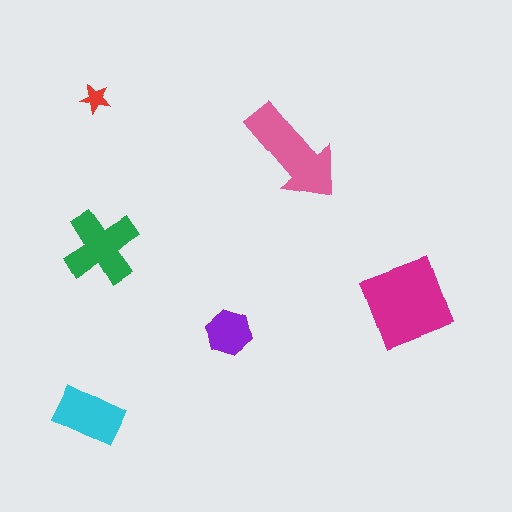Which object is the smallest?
The red star.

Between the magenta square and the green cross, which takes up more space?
The magenta square.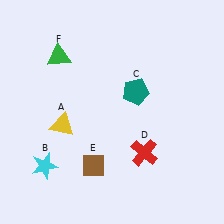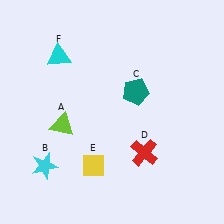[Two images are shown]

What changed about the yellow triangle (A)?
In Image 1, A is yellow. In Image 2, it changed to lime.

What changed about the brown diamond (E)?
In Image 1, E is brown. In Image 2, it changed to yellow.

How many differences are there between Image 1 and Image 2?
There are 3 differences between the two images.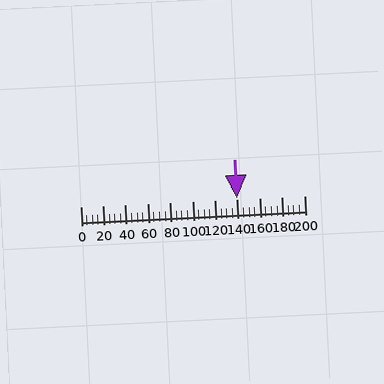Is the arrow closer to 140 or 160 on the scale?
The arrow is closer to 140.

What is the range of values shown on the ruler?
The ruler shows values from 0 to 200.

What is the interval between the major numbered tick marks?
The major tick marks are spaced 20 units apart.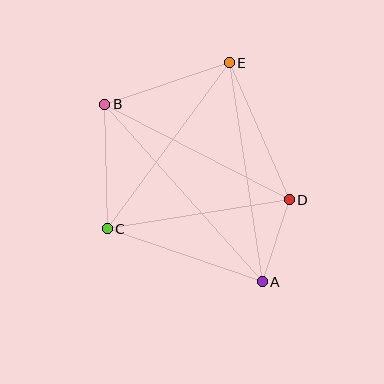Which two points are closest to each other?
Points A and D are closest to each other.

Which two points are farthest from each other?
Points A and B are farthest from each other.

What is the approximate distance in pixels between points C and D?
The distance between C and D is approximately 184 pixels.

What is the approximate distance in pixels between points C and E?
The distance between C and E is approximately 206 pixels.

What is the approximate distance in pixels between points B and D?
The distance between B and D is approximately 208 pixels.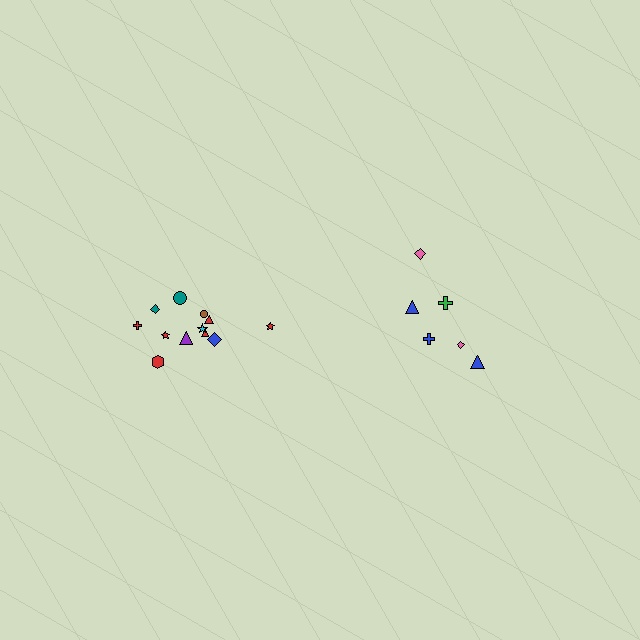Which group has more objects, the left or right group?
The left group.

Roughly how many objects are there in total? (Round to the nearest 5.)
Roughly 20 objects in total.